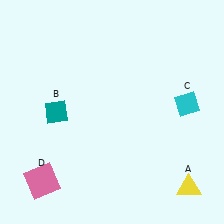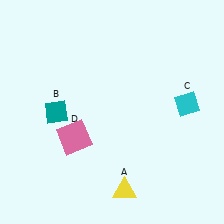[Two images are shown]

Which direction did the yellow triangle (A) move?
The yellow triangle (A) moved left.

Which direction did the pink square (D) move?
The pink square (D) moved up.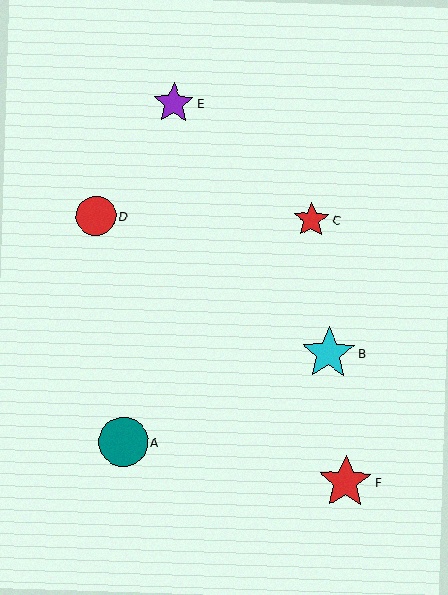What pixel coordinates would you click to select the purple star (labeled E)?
Click at (174, 103) to select the purple star E.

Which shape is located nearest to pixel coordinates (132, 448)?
The teal circle (labeled A) at (123, 441) is nearest to that location.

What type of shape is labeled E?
Shape E is a purple star.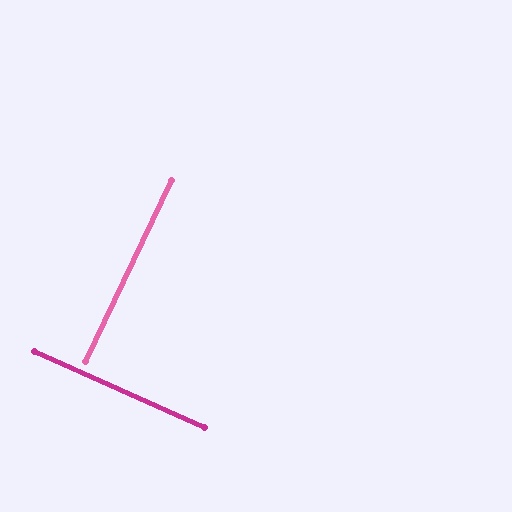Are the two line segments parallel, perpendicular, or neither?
Perpendicular — they meet at approximately 88°.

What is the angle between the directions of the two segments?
Approximately 88 degrees.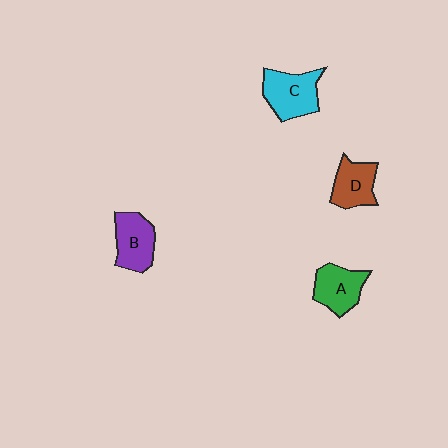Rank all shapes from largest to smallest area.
From largest to smallest: C (cyan), B (purple), A (green), D (brown).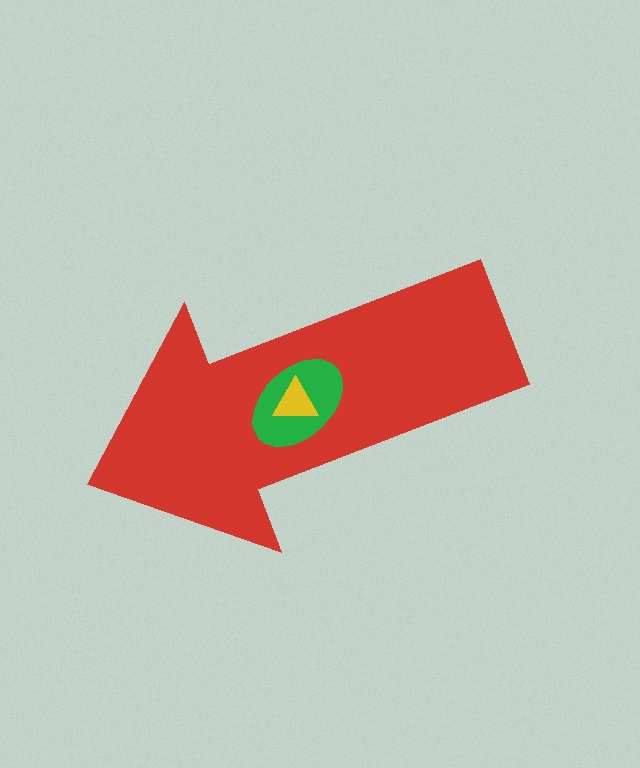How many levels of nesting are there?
3.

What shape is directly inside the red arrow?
The green ellipse.